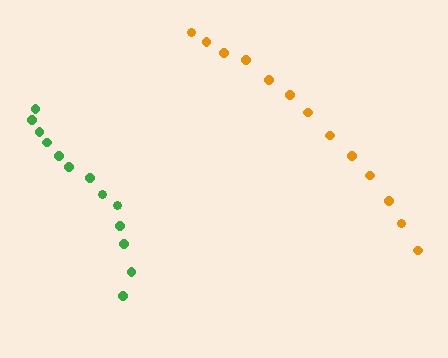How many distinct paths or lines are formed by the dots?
There are 2 distinct paths.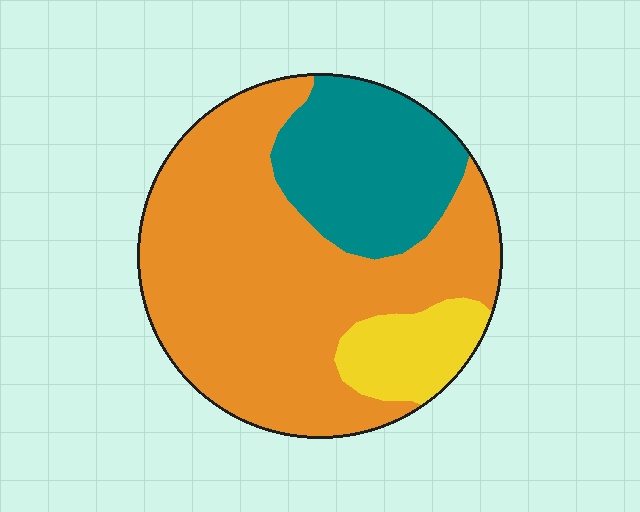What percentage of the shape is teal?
Teal covers 24% of the shape.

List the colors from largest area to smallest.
From largest to smallest: orange, teal, yellow.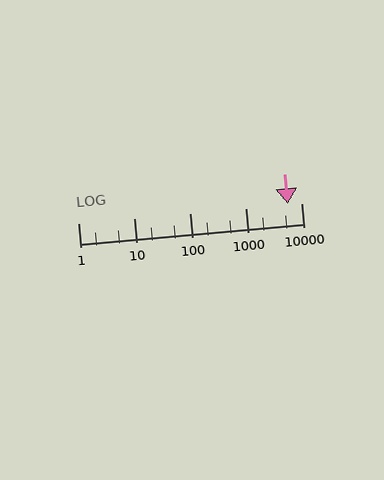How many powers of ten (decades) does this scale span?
The scale spans 4 decades, from 1 to 10000.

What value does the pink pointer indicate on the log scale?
The pointer indicates approximately 5700.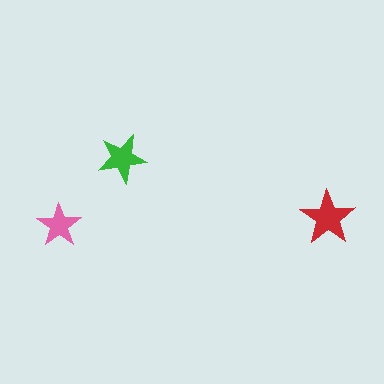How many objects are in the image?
There are 3 objects in the image.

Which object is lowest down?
The pink star is bottommost.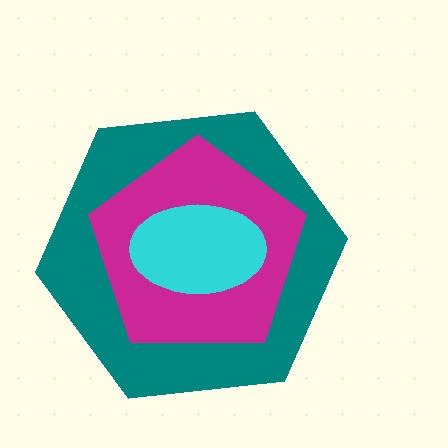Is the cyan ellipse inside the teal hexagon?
Yes.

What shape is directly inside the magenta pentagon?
The cyan ellipse.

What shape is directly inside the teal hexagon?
The magenta pentagon.